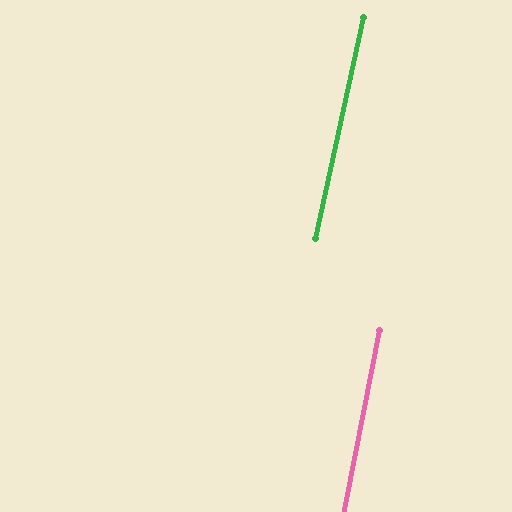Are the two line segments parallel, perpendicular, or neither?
Parallel — their directions differ by only 1.3°.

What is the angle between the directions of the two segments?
Approximately 1 degree.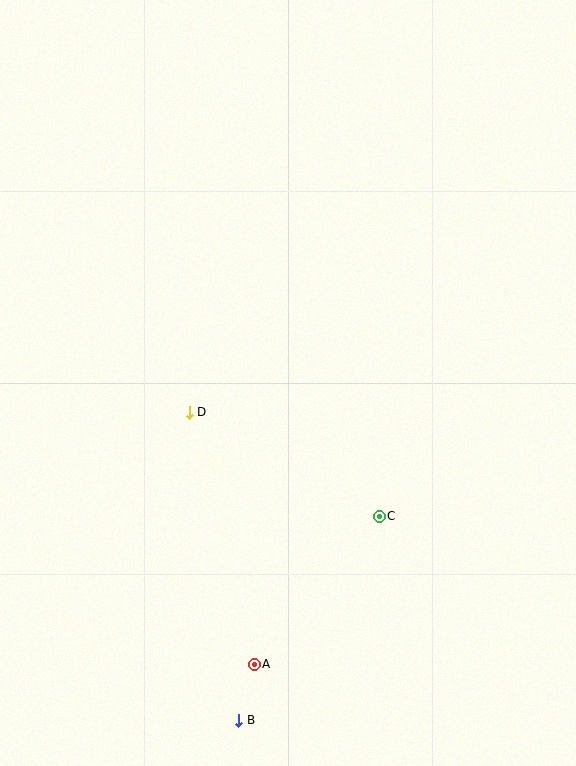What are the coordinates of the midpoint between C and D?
The midpoint between C and D is at (284, 464).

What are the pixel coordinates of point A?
Point A is at (254, 664).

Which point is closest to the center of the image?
Point D at (189, 412) is closest to the center.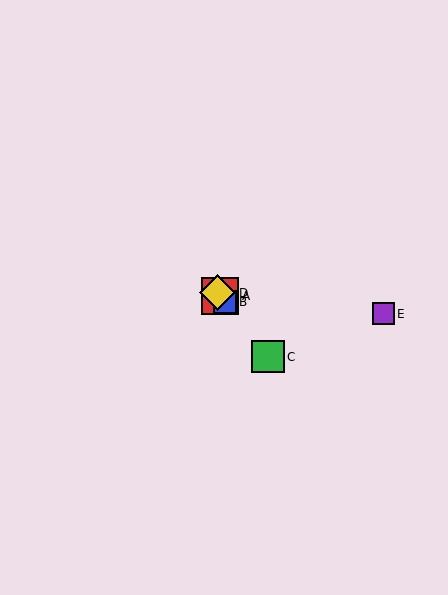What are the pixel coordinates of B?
Object B is at (225, 302).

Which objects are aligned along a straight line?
Objects A, B, C, D are aligned along a straight line.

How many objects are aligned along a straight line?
4 objects (A, B, C, D) are aligned along a straight line.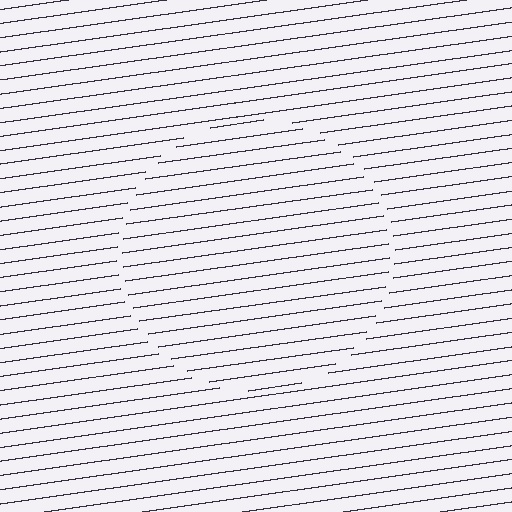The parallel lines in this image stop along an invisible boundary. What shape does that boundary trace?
An illusory circle. The interior of the shape contains the same grating, shifted by half a period — the contour is defined by the phase discontinuity where line-ends from the inner and outer gratings abut.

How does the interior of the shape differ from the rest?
The interior of the shape contains the same grating, shifted by half a period — the contour is defined by the phase discontinuity where line-ends from the inner and outer gratings abut.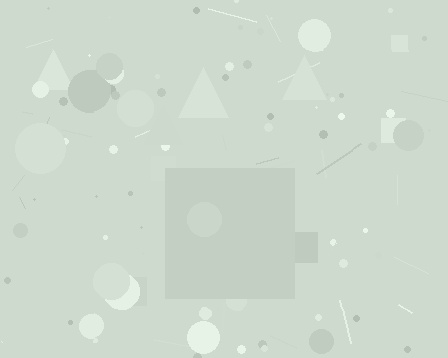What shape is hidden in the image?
A square is hidden in the image.